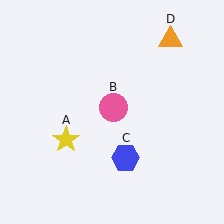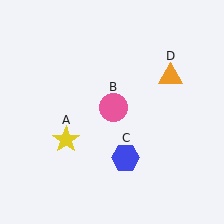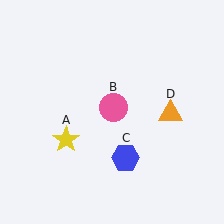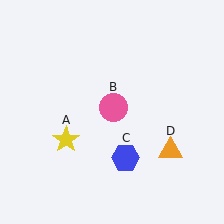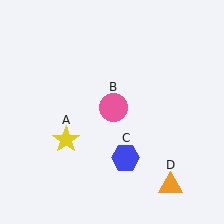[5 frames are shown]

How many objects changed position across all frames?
1 object changed position: orange triangle (object D).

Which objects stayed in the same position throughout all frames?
Yellow star (object A) and pink circle (object B) and blue hexagon (object C) remained stationary.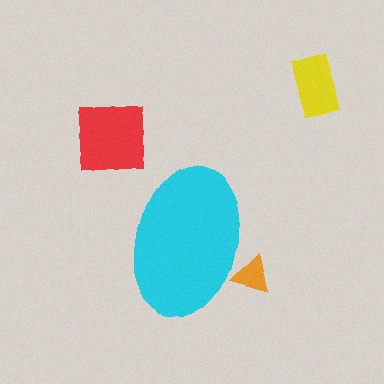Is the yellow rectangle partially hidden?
No, the yellow rectangle is fully visible.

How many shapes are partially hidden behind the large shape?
1 shape is partially hidden.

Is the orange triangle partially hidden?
Yes, the orange triangle is partially hidden behind the cyan ellipse.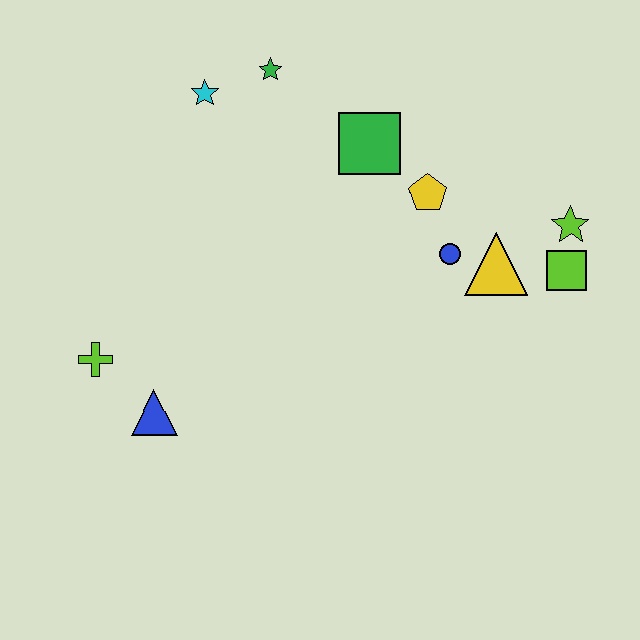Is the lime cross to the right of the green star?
No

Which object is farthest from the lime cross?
The lime star is farthest from the lime cross.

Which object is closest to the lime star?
The lime square is closest to the lime star.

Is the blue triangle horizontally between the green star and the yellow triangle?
No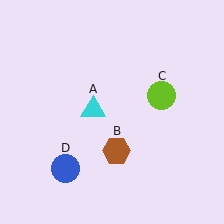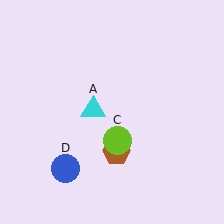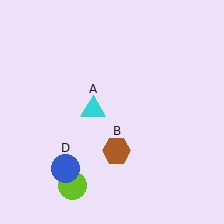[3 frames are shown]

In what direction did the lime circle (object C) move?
The lime circle (object C) moved down and to the left.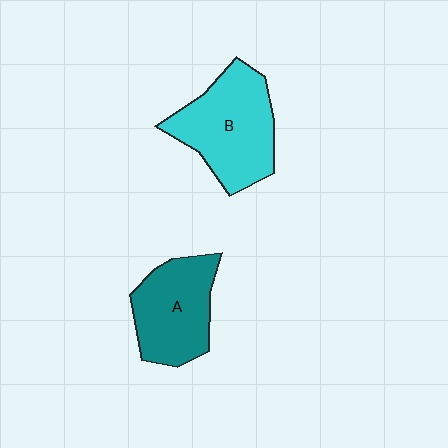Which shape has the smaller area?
Shape A (teal).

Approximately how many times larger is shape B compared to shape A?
Approximately 1.2 times.